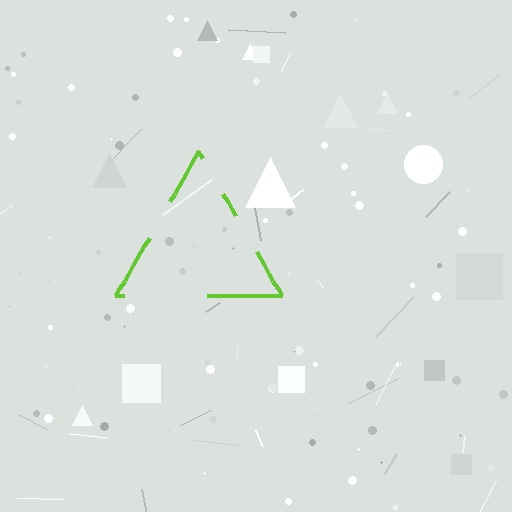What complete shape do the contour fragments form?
The contour fragments form a triangle.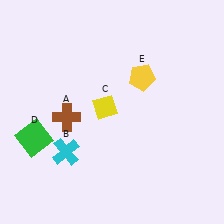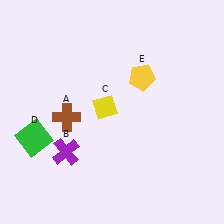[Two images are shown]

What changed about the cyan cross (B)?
In Image 1, B is cyan. In Image 2, it changed to purple.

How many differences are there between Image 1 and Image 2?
There is 1 difference between the two images.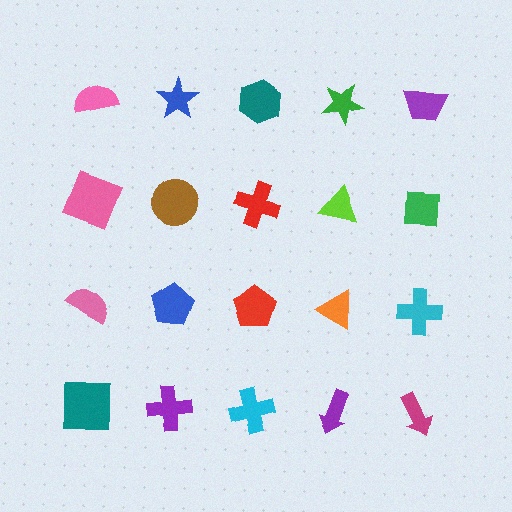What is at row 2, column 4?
A lime triangle.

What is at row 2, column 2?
A brown circle.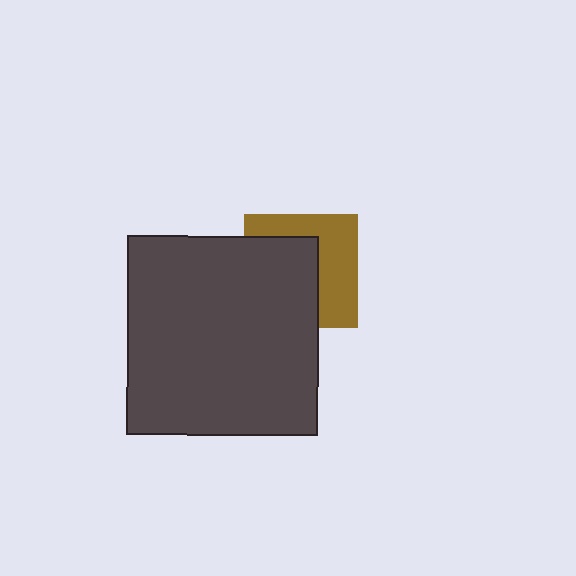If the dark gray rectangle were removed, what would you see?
You would see the complete brown square.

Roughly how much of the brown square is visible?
About half of it is visible (roughly 46%).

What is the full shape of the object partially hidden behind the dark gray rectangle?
The partially hidden object is a brown square.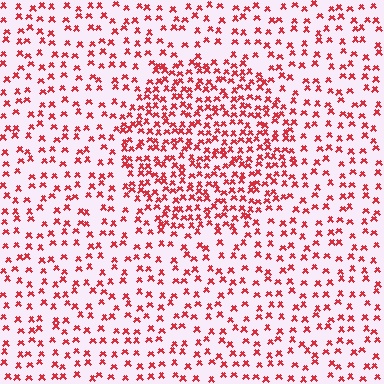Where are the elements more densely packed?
The elements are more densely packed inside the circle boundary.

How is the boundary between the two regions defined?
The boundary is defined by a change in element density (approximately 2.0x ratio). All elements are the same color, size, and shape.